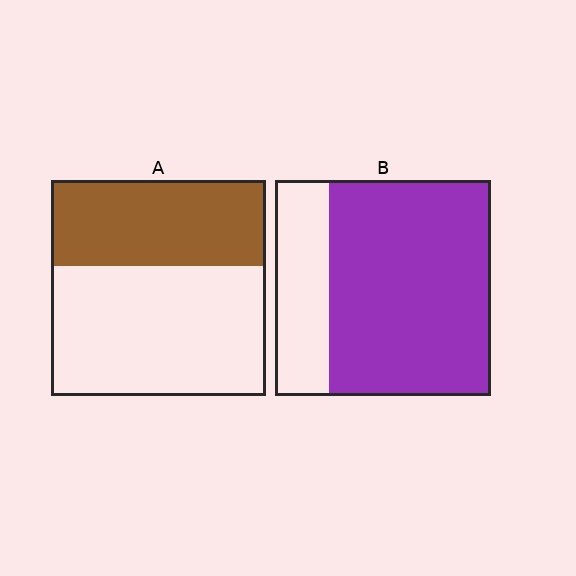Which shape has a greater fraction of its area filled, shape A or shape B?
Shape B.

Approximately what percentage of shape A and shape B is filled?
A is approximately 40% and B is approximately 75%.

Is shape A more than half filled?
No.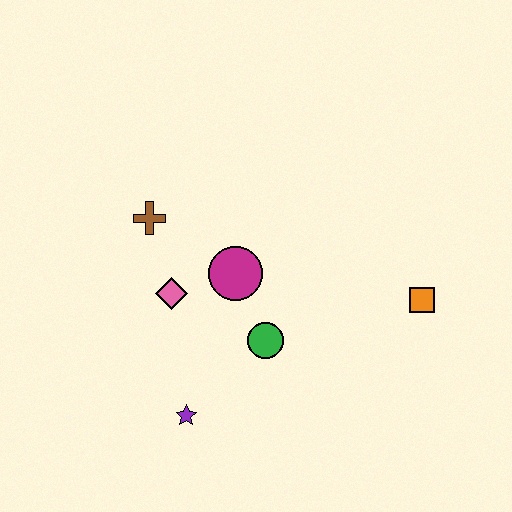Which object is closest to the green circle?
The magenta circle is closest to the green circle.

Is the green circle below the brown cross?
Yes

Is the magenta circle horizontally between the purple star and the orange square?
Yes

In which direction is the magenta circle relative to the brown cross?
The magenta circle is to the right of the brown cross.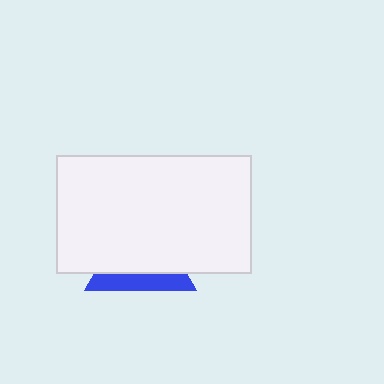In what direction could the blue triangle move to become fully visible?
The blue triangle could move down. That would shift it out from behind the white rectangle entirely.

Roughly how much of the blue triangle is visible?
A small part of it is visible (roughly 33%).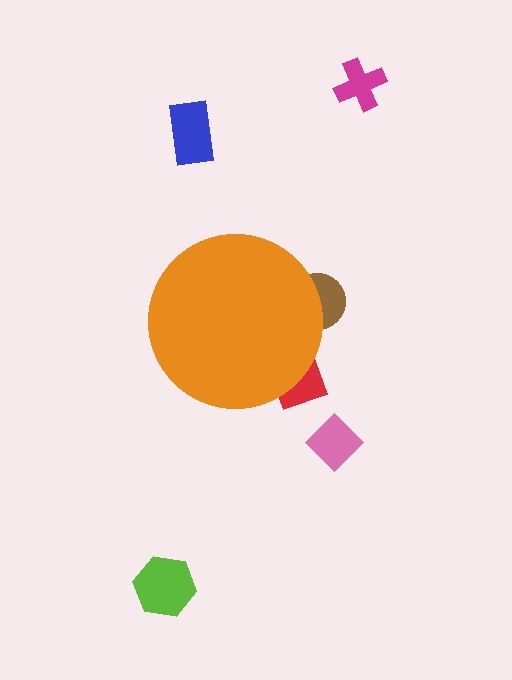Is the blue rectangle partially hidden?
No, the blue rectangle is fully visible.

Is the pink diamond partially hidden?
No, the pink diamond is fully visible.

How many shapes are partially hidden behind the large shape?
2 shapes are partially hidden.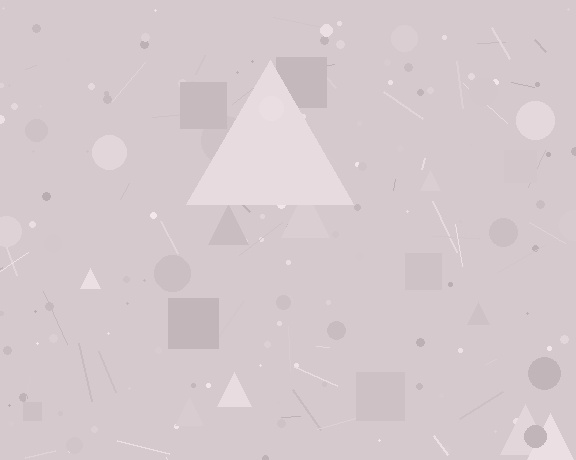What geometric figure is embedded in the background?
A triangle is embedded in the background.